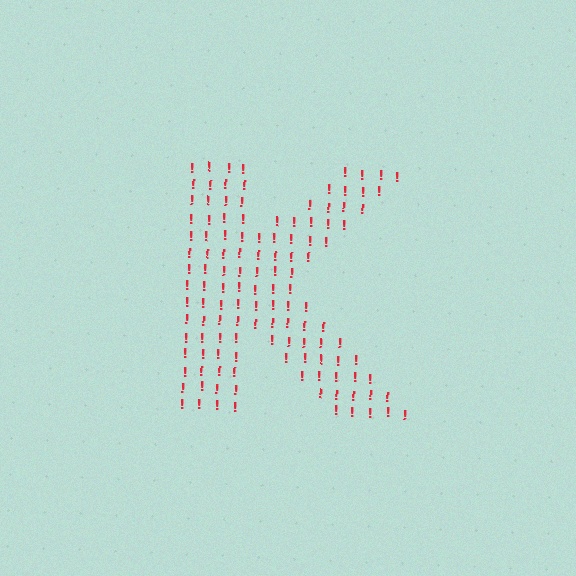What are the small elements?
The small elements are exclamation marks.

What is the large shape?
The large shape is the letter K.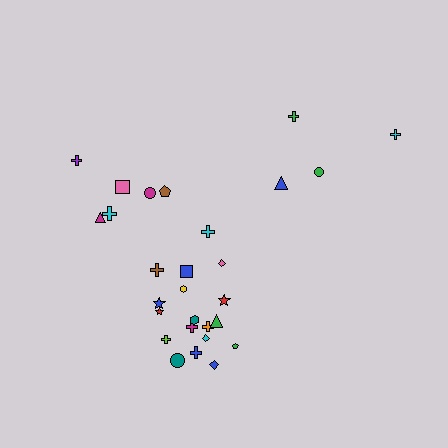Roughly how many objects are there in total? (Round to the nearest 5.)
Roughly 30 objects in total.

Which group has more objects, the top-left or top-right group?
The top-left group.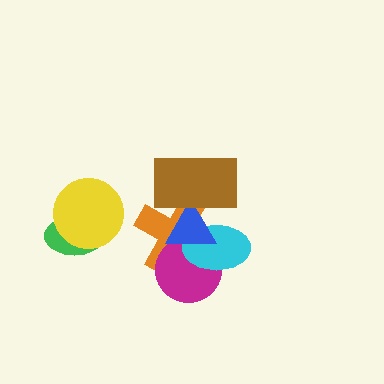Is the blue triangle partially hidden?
Yes, it is partially covered by another shape.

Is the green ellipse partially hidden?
Yes, it is partially covered by another shape.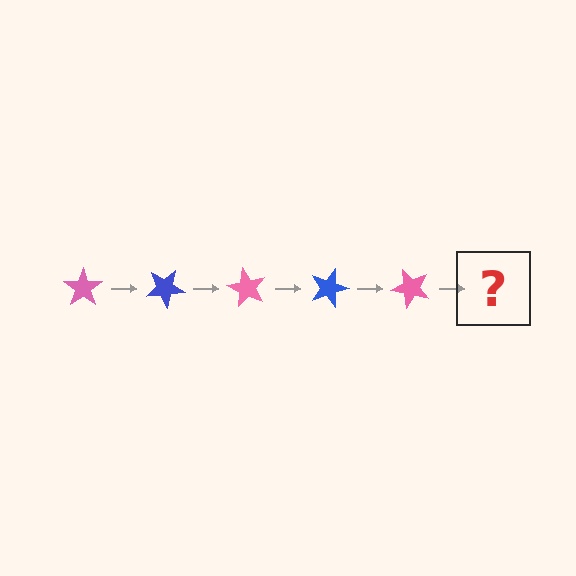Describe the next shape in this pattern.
It should be a blue star, rotated 150 degrees from the start.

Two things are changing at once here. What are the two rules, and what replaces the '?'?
The two rules are that it rotates 30 degrees each step and the color cycles through pink and blue. The '?' should be a blue star, rotated 150 degrees from the start.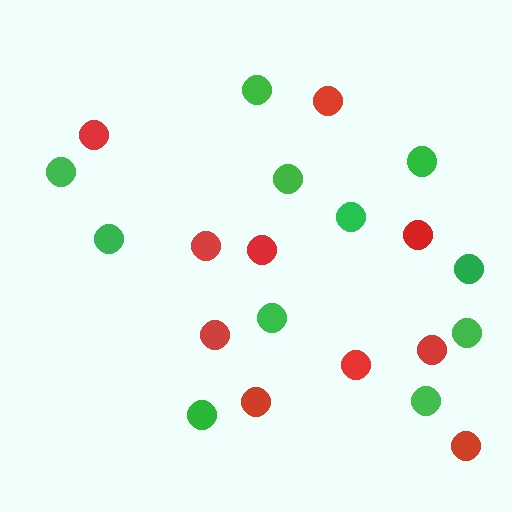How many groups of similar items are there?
There are 2 groups: one group of red circles (10) and one group of green circles (11).